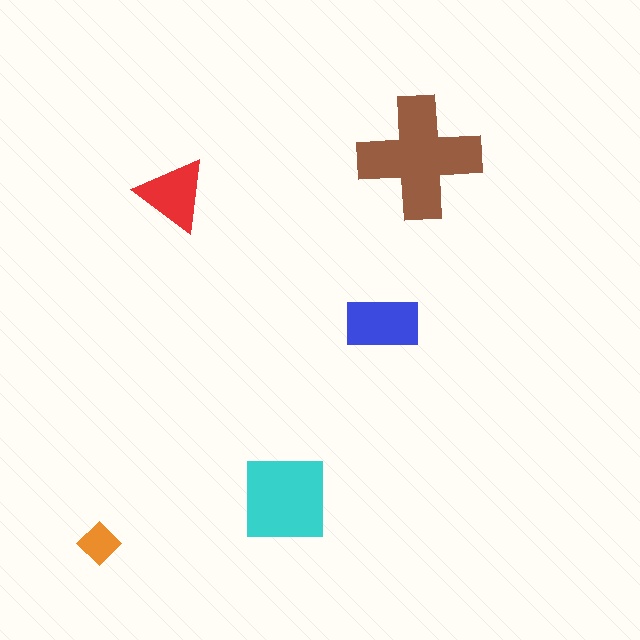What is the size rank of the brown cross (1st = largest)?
1st.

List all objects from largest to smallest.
The brown cross, the cyan square, the blue rectangle, the red triangle, the orange diamond.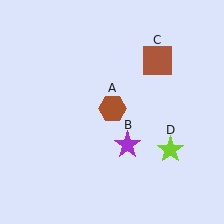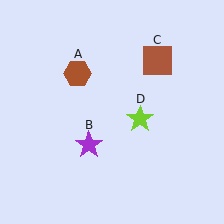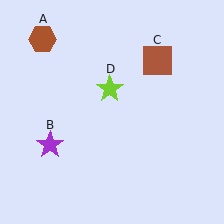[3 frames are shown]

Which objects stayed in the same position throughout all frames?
Brown square (object C) remained stationary.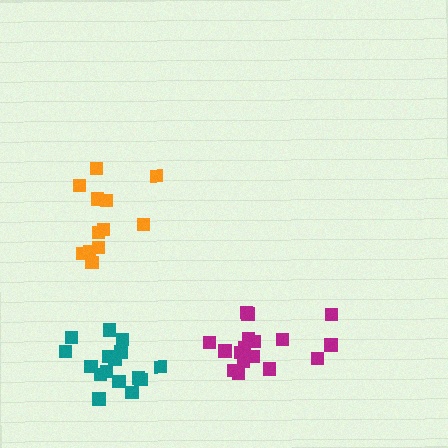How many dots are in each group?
Group 1: 16 dots, Group 2: 12 dots, Group 3: 17 dots (45 total).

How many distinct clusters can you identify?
There are 3 distinct clusters.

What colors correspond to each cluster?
The clusters are colored: teal, orange, magenta.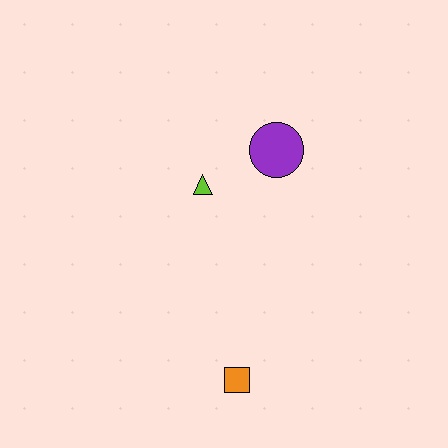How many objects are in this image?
There are 3 objects.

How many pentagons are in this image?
There are no pentagons.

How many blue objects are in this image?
There are no blue objects.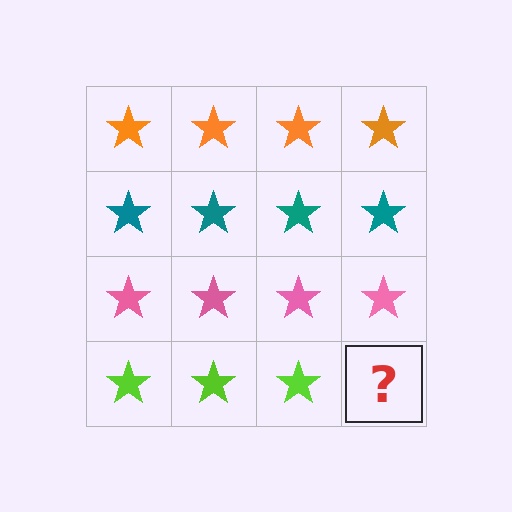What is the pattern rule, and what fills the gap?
The rule is that each row has a consistent color. The gap should be filled with a lime star.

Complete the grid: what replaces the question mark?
The question mark should be replaced with a lime star.